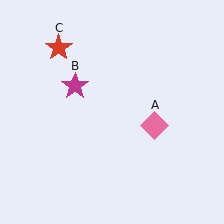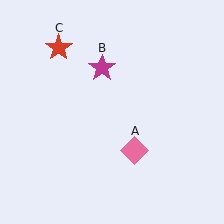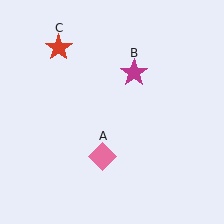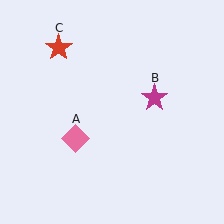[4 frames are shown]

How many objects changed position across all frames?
2 objects changed position: pink diamond (object A), magenta star (object B).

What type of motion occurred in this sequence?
The pink diamond (object A), magenta star (object B) rotated clockwise around the center of the scene.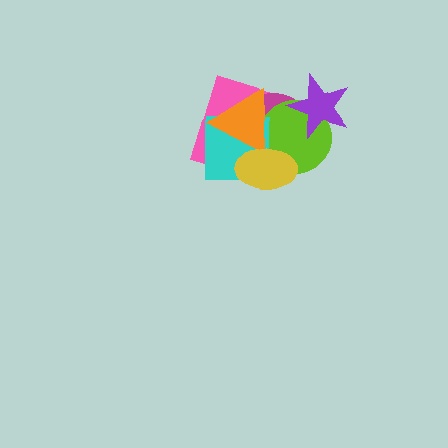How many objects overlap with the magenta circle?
6 objects overlap with the magenta circle.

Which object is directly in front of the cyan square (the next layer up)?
The orange triangle is directly in front of the cyan square.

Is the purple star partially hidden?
No, no other shape covers it.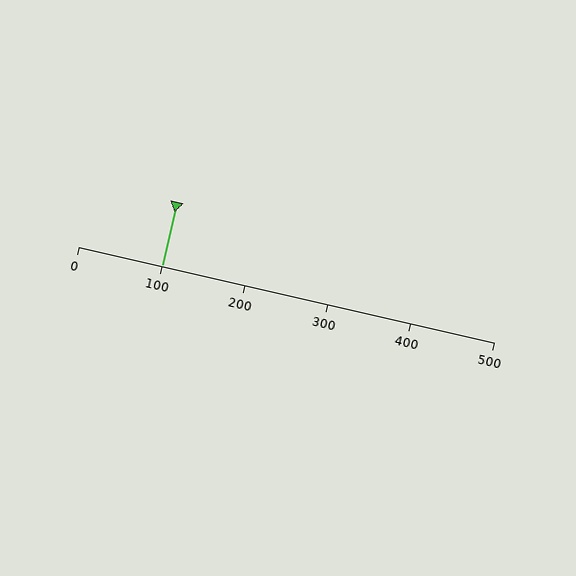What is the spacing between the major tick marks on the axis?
The major ticks are spaced 100 apart.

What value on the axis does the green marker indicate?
The marker indicates approximately 100.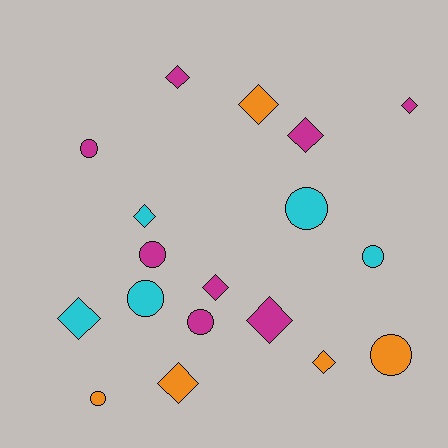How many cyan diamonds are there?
There are 2 cyan diamonds.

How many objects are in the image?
There are 18 objects.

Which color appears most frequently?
Magenta, with 8 objects.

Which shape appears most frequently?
Diamond, with 10 objects.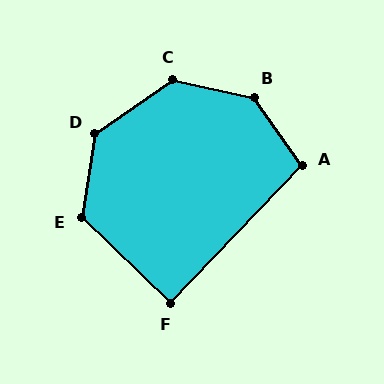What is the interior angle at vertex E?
Approximately 125 degrees (obtuse).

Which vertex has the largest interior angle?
B, at approximately 137 degrees.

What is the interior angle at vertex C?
Approximately 134 degrees (obtuse).